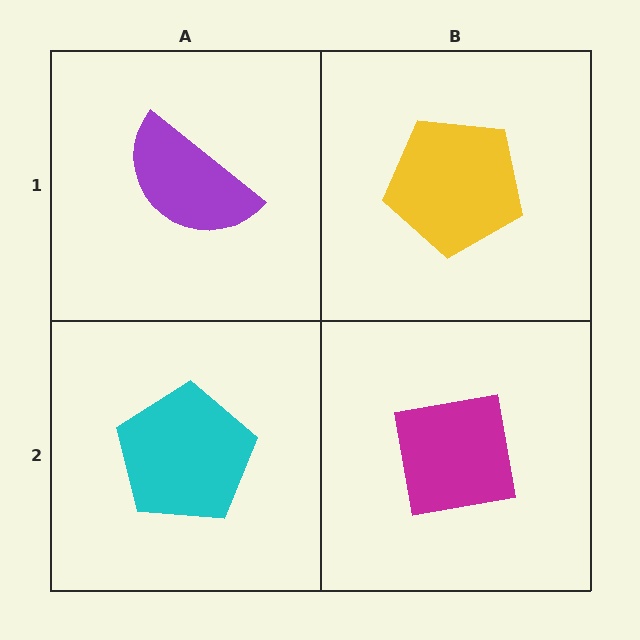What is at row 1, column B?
A yellow pentagon.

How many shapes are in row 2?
2 shapes.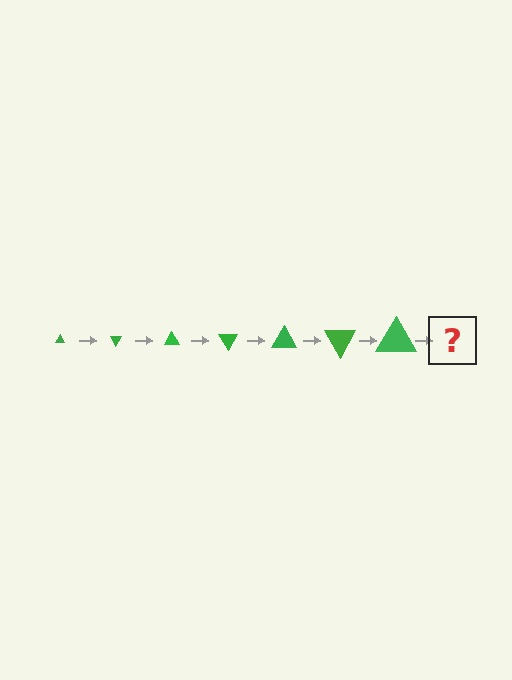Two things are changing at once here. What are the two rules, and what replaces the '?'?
The two rules are that the triangle grows larger each step and it rotates 60 degrees each step. The '?' should be a triangle, larger than the previous one and rotated 420 degrees from the start.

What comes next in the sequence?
The next element should be a triangle, larger than the previous one and rotated 420 degrees from the start.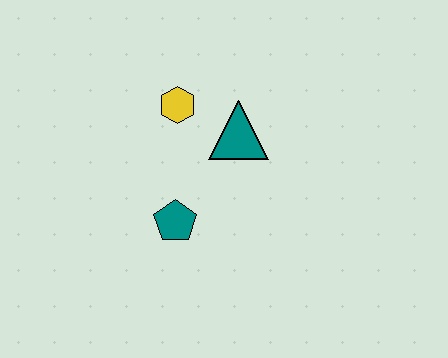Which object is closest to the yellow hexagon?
The teal triangle is closest to the yellow hexagon.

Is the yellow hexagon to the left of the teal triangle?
Yes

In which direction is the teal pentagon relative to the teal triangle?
The teal pentagon is below the teal triangle.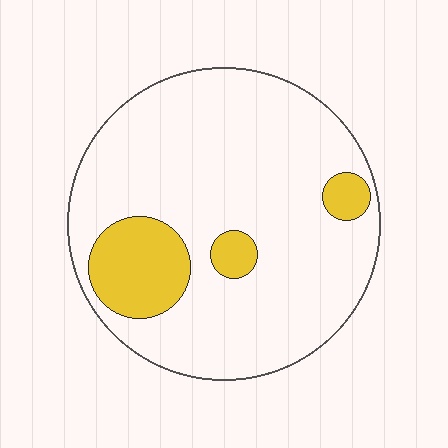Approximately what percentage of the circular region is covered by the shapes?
Approximately 15%.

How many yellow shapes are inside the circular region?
3.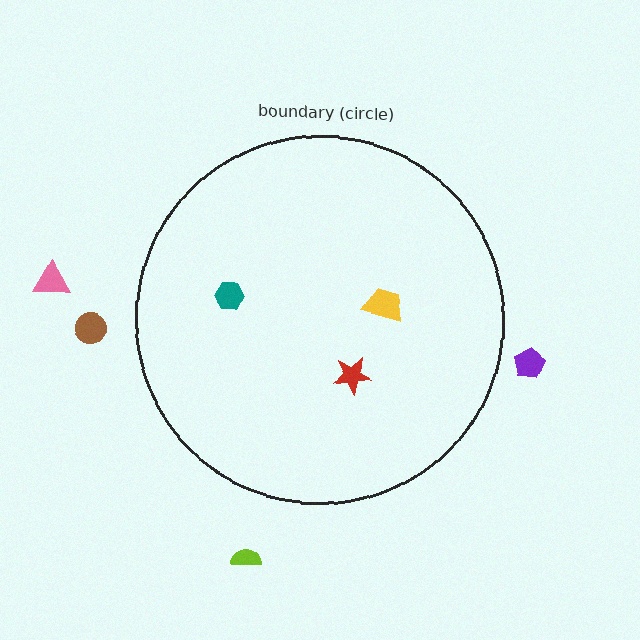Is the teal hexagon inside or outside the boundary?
Inside.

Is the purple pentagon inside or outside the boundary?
Outside.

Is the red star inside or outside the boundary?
Inside.